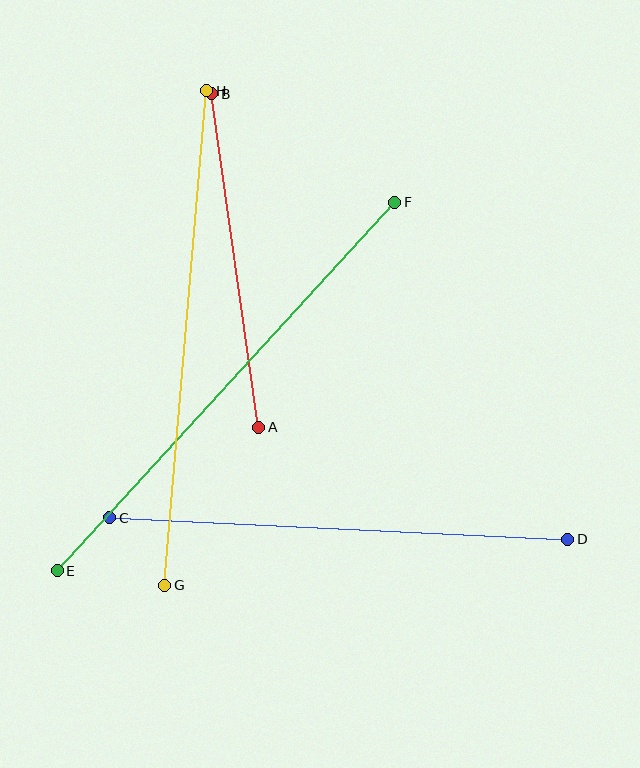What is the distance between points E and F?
The distance is approximately 500 pixels.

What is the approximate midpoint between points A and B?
The midpoint is at approximately (235, 261) pixels.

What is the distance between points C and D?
The distance is approximately 459 pixels.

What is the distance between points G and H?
The distance is approximately 496 pixels.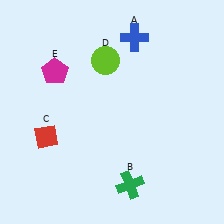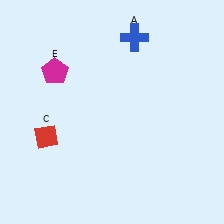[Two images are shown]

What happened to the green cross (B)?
The green cross (B) was removed in Image 2. It was in the bottom-right area of Image 1.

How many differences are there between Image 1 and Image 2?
There are 2 differences between the two images.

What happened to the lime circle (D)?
The lime circle (D) was removed in Image 2. It was in the top-left area of Image 1.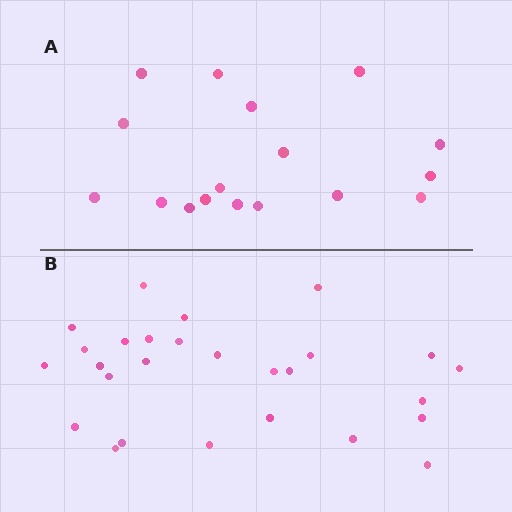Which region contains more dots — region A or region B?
Region B (the bottom region) has more dots.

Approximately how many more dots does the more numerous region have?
Region B has roughly 10 or so more dots than region A.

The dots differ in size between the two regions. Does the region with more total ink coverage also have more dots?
No. Region A has more total ink coverage because its dots are larger, but region B actually contains more individual dots. Total area can be misleading — the number of items is what matters here.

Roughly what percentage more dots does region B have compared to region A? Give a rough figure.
About 60% more.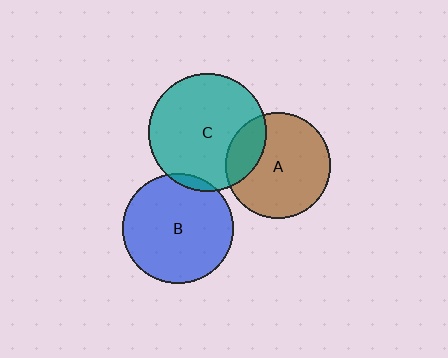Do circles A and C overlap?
Yes.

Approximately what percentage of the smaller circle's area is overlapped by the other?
Approximately 20%.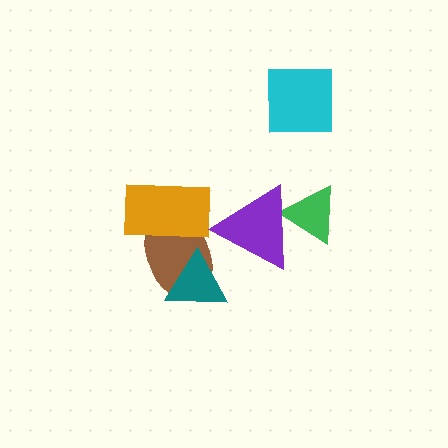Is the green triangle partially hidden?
Yes, it is partially covered by another shape.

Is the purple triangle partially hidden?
No, no other shape covers it.